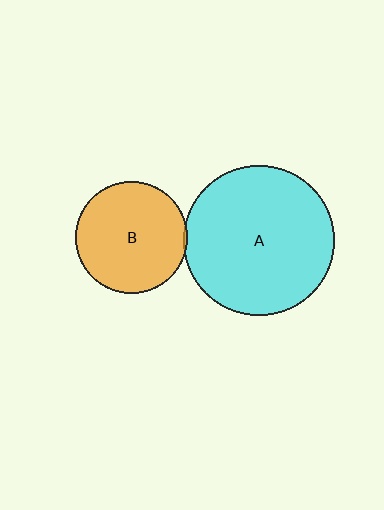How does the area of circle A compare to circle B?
Approximately 1.8 times.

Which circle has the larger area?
Circle A (cyan).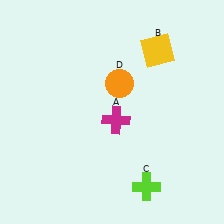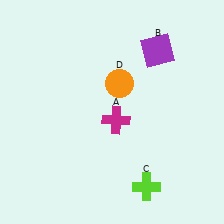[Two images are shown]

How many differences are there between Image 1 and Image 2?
There is 1 difference between the two images.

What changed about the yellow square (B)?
In Image 1, B is yellow. In Image 2, it changed to purple.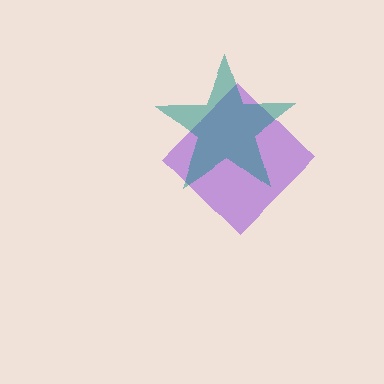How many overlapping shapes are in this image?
There are 2 overlapping shapes in the image.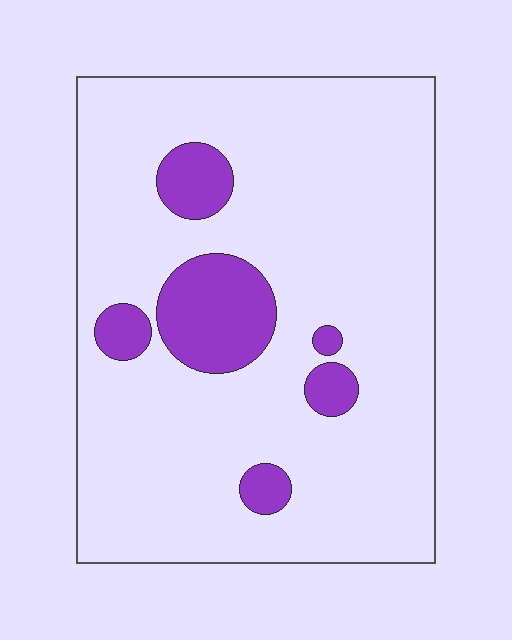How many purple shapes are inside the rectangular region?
6.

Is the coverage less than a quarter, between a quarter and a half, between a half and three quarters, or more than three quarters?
Less than a quarter.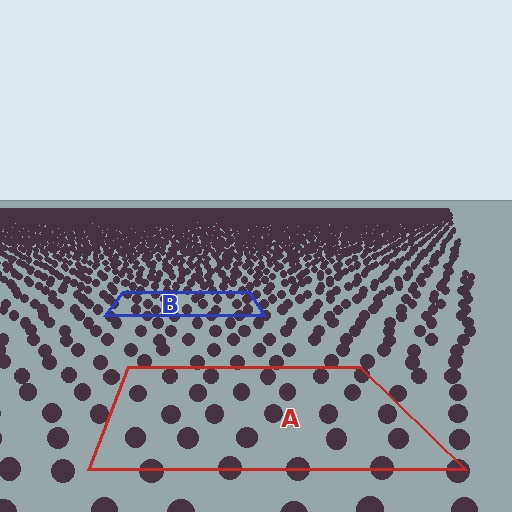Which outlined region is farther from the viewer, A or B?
Region B is farther from the viewer — the texture elements inside it appear smaller and more densely packed.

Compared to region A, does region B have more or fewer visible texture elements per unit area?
Region B has more texture elements per unit area — they are packed more densely because it is farther away.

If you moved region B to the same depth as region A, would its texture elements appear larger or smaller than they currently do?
They would appear larger. At a closer depth, the same texture elements are projected at a bigger on-screen size.